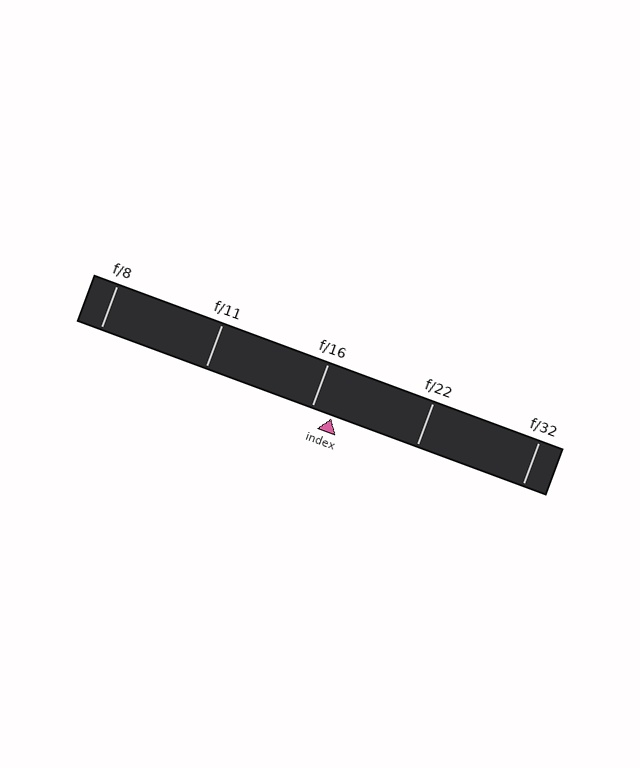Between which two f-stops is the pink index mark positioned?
The index mark is between f/16 and f/22.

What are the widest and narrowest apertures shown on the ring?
The widest aperture shown is f/8 and the narrowest is f/32.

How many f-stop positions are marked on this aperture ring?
There are 5 f-stop positions marked.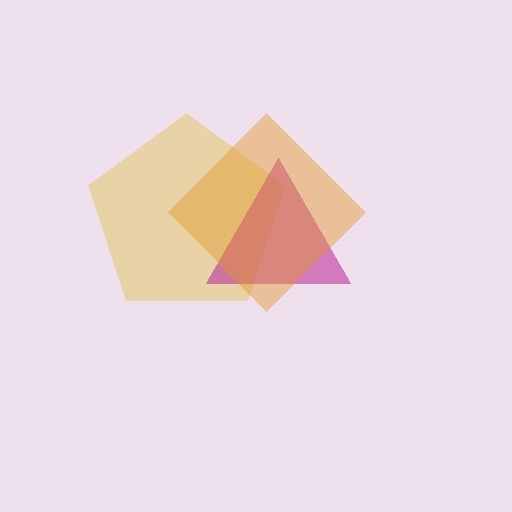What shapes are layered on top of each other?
The layered shapes are: a yellow pentagon, a magenta triangle, an orange diamond.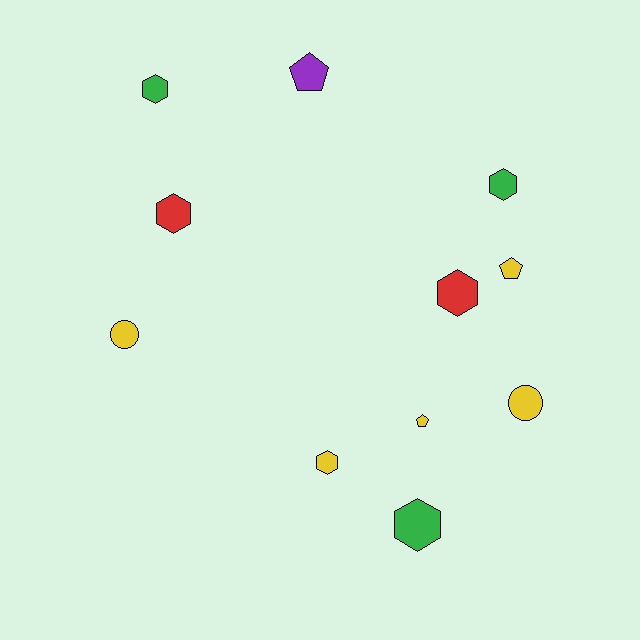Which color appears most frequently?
Yellow, with 5 objects.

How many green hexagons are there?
There are 3 green hexagons.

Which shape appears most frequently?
Hexagon, with 6 objects.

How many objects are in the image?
There are 11 objects.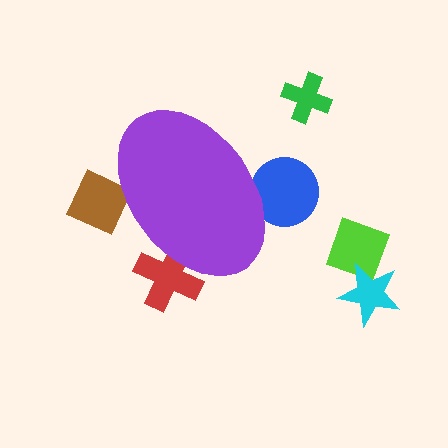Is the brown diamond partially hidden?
Yes, the brown diamond is partially hidden behind the purple ellipse.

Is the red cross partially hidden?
Yes, the red cross is partially hidden behind the purple ellipse.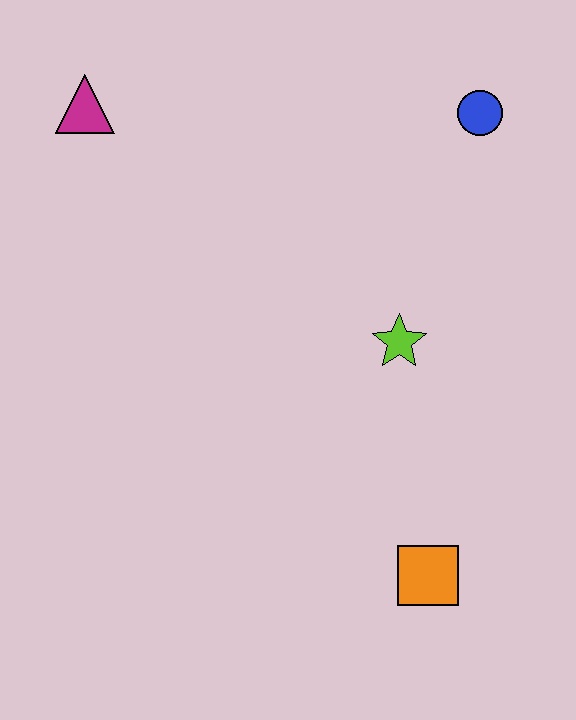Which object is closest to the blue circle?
The lime star is closest to the blue circle.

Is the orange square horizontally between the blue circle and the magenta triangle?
Yes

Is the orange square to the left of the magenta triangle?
No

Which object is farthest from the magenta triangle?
The orange square is farthest from the magenta triangle.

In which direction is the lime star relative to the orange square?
The lime star is above the orange square.